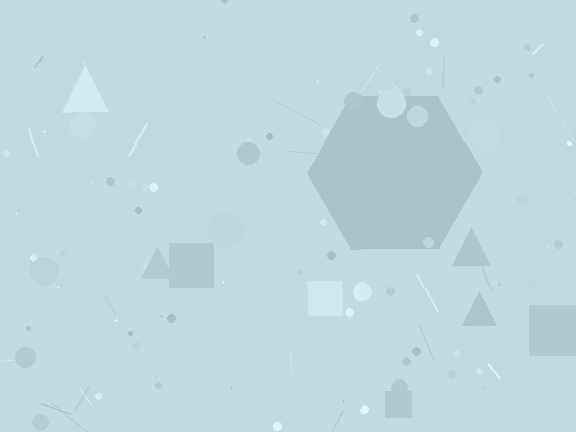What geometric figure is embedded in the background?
A hexagon is embedded in the background.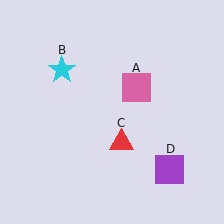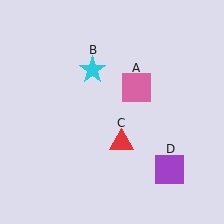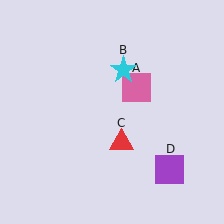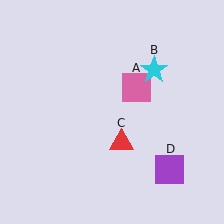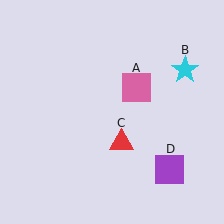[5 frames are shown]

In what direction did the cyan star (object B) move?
The cyan star (object B) moved right.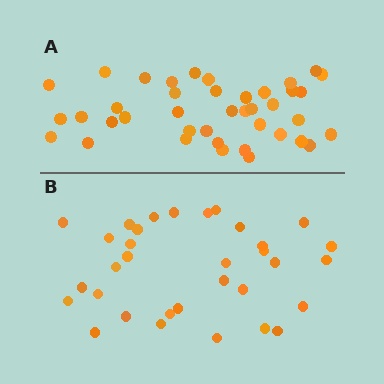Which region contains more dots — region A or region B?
Region A (the top region) has more dots.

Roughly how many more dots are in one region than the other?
Region A has roughly 8 or so more dots than region B.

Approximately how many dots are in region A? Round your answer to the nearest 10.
About 40 dots.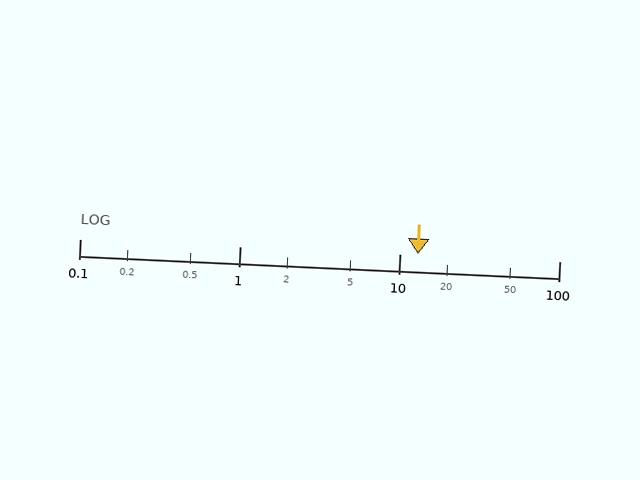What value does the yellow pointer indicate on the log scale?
The pointer indicates approximately 13.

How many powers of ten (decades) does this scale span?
The scale spans 3 decades, from 0.1 to 100.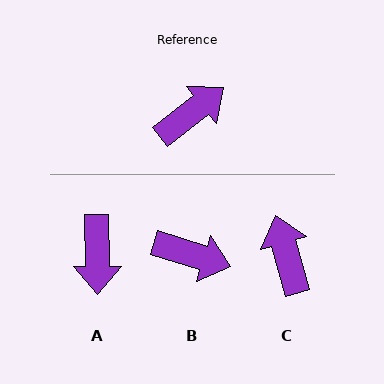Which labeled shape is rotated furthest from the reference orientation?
A, about 128 degrees away.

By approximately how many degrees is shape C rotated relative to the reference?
Approximately 67 degrees counter-clockwise.